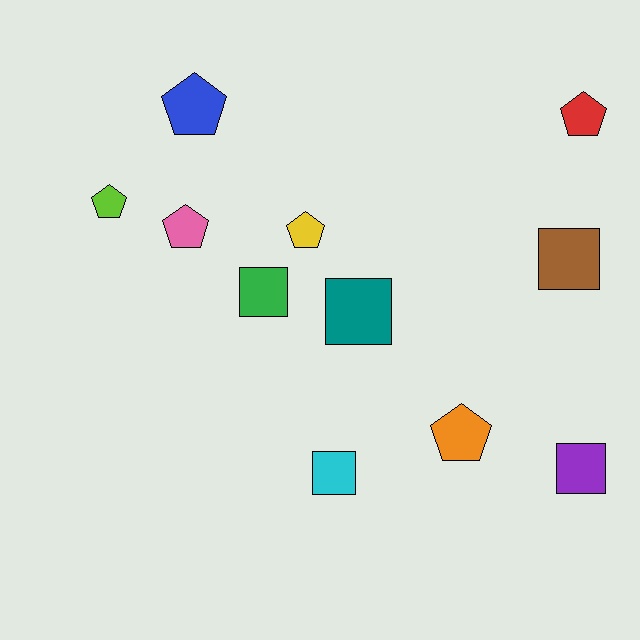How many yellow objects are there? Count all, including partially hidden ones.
There is 1 yellow object.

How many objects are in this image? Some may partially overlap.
There are 11 objects.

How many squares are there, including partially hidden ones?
There are 5 squares.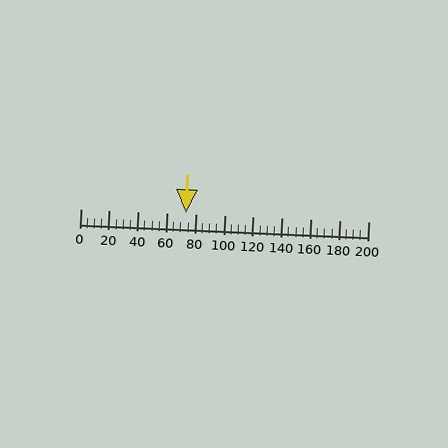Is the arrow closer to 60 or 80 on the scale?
The arrow is closer to 80.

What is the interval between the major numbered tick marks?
The major tick marks are spaced 20 units apart.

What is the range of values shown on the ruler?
The ruler shows values from 0 to 200.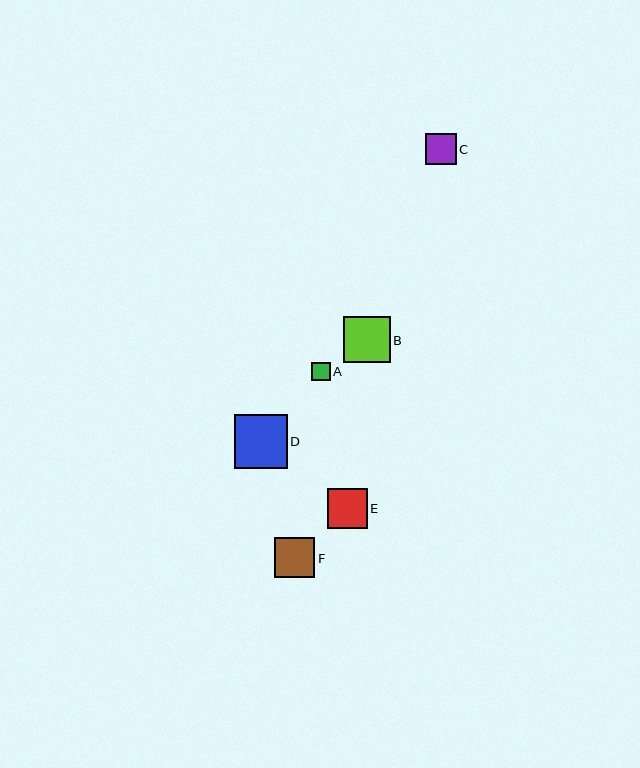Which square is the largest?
Square D is the largest with a size of approximately 53 pixels.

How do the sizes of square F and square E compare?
Square F and square E are approximately the same size.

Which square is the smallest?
Square A is the smallest with a size of approximately 18 pixels.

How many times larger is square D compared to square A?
Square D is approximately 2.9 times the size of square A.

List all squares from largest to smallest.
From largest to smallest: D, B, F, E, C, A.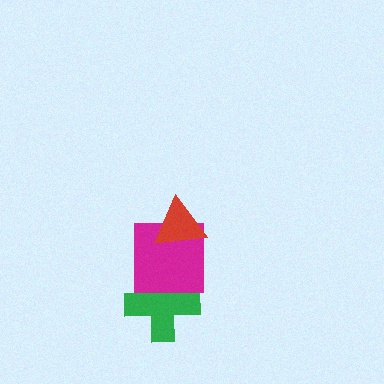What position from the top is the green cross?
The green cross is 3rd from the top.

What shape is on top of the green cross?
The magenta square is on top of the green cross.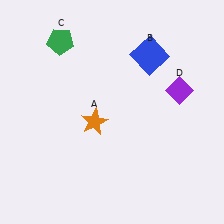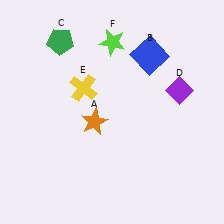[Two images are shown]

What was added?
A yellow cross (E), a lime star (F) were added in Image 2.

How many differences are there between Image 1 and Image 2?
There are 2 differences between the two images.